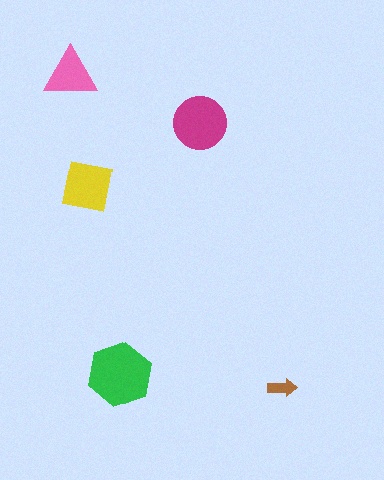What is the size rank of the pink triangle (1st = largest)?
4th.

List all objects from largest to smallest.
The green hexagon, the magenta circle, the yellow square, the pink triangle, the brown arrow.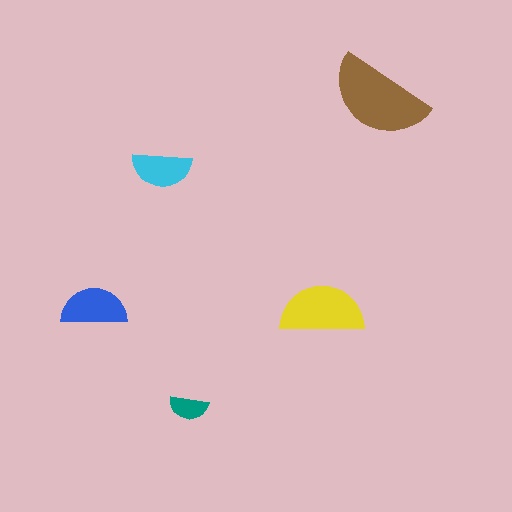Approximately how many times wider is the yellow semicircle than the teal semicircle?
About 2 times wider.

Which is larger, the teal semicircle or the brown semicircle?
The brown one.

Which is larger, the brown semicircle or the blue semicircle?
The brown one.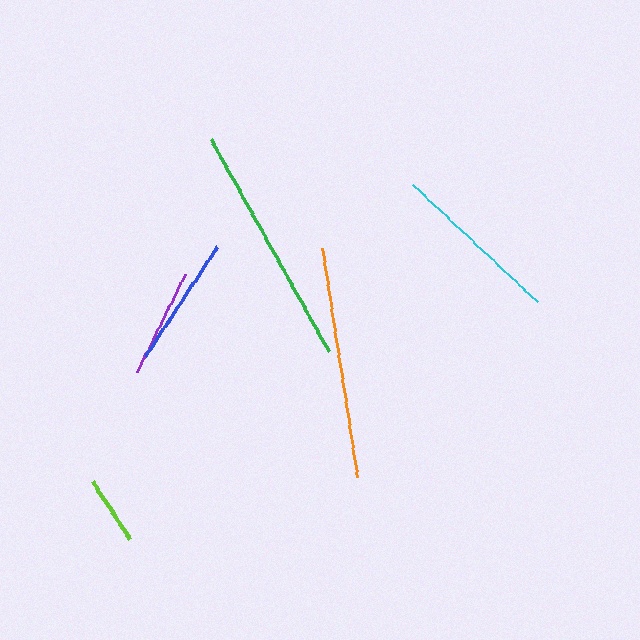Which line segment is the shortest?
The lime line is the shortest at approximately 69 pixels.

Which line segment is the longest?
The green line is the longest at approximately 243 pixels.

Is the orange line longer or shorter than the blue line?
The orange line is longer than the blue line.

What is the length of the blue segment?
The blue segment is approximately 131 pixels long.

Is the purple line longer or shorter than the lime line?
The purple line is longer than the lime line.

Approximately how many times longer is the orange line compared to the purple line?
The orange line is approximately 2.1 times the length of the purple line.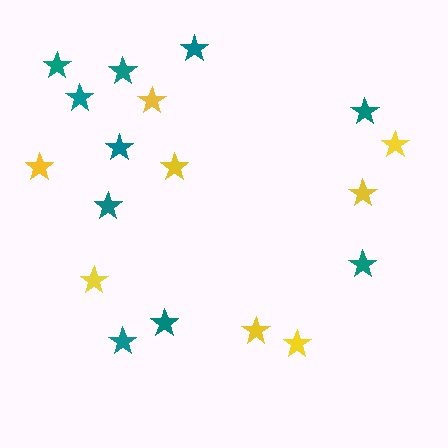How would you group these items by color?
There are 2 groups: one group of teal stars (10) and one group of yellow stars (8).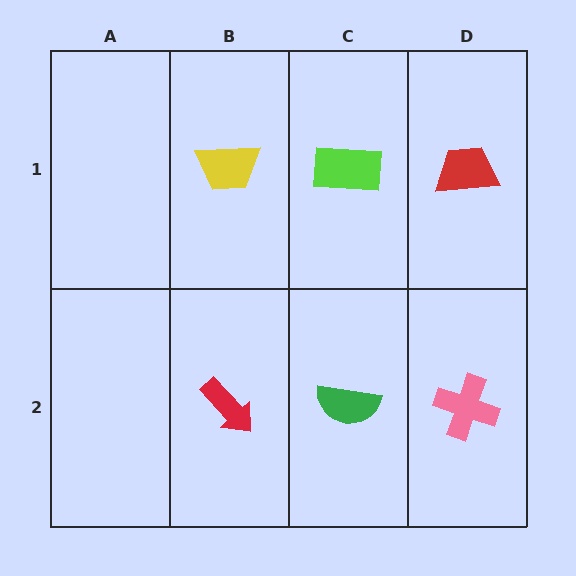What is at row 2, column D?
A pink cross.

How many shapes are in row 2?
3 shapes.